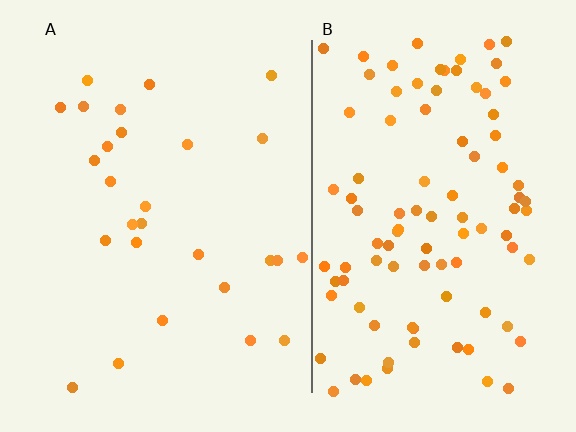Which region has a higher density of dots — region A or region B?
B (the right).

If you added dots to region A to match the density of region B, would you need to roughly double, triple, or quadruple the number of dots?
Approximately quadruple.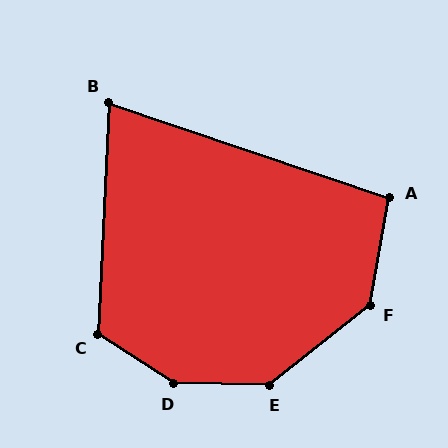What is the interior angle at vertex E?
Approximately 141 degrees (obtuse).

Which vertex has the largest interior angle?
D, at approximately 148 degrees.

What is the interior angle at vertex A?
Approximately 99 degrees (obtuse).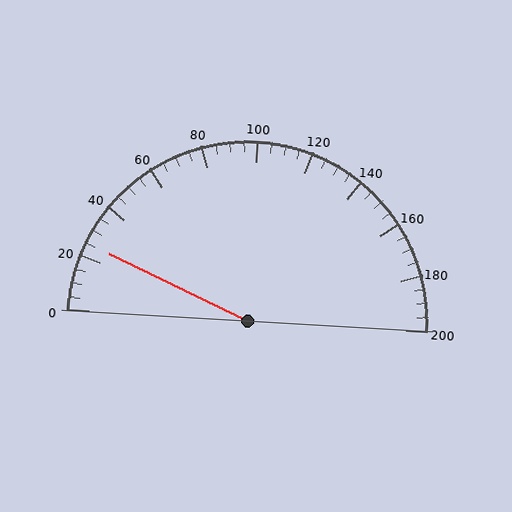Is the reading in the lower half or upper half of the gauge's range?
The reading is in the lower half of the range (0 to 200).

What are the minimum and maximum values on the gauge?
The gauge ranges from 0 to 200.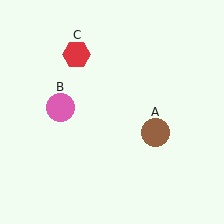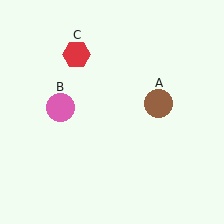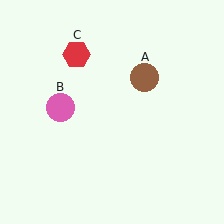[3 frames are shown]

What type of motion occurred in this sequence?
The brown circle (object A) rotated counterclockwise around the center of the scene.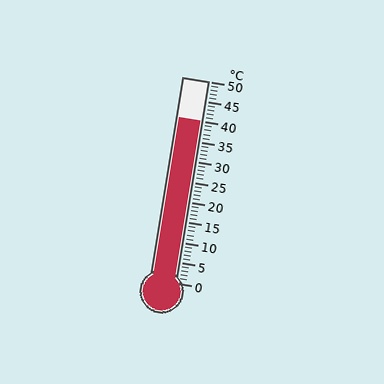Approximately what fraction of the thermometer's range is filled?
The thermometer is filled to approximately 80% of its range.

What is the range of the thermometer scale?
The thermometer scale ranges from 0°C to 50°C.